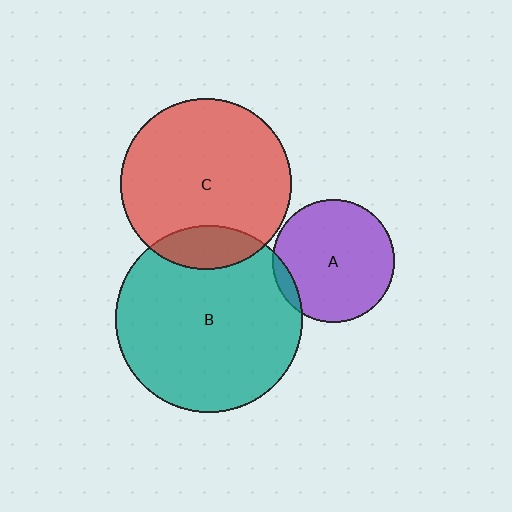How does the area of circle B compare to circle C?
Approximately 1.2 times.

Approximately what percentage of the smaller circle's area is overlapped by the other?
Approximately 5%.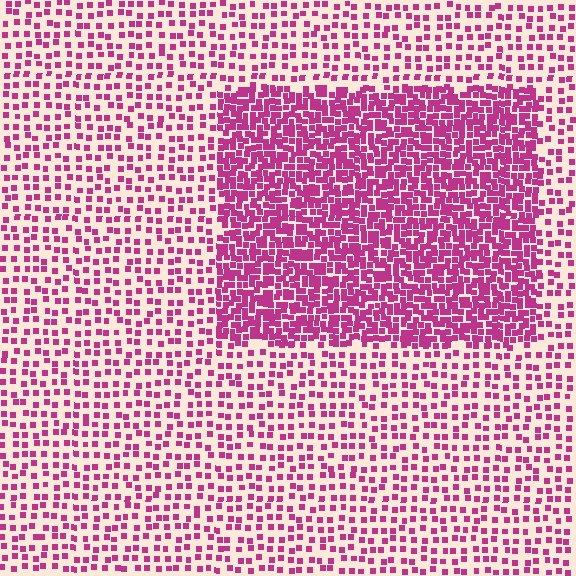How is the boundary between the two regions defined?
The boundary is defined by a change in element density (approximately 2.5x ratio). All elements are the same color, size, and shape.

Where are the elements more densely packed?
The elements are more densely packed inside the rectangle boundary.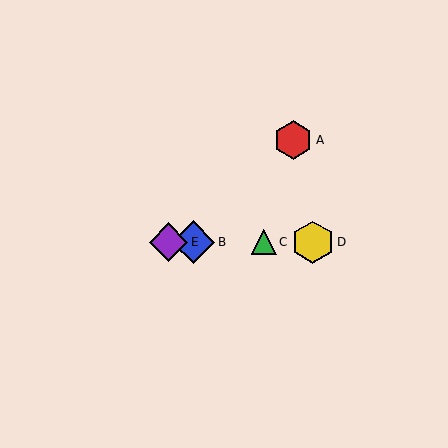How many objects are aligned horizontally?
4 objects (B, C, D, E) are aligned horizontally.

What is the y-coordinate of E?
Object E is at y≈242.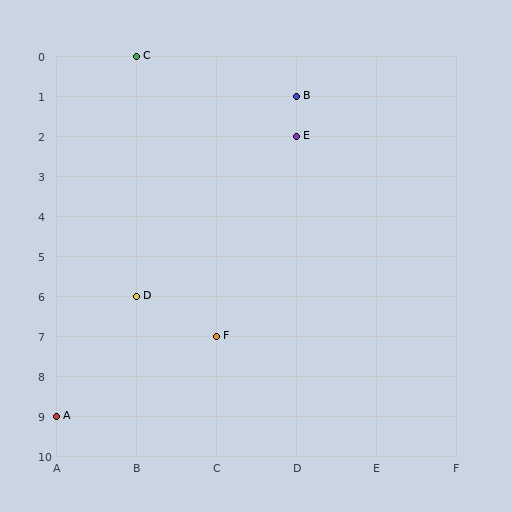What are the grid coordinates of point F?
Point F is at grid coordinates (C, 7).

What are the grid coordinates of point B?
Point B is at grid coordinates (D, 1).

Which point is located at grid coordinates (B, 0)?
Point C is at (B, 0).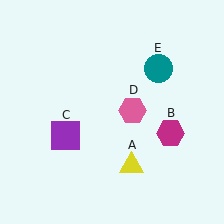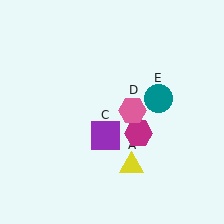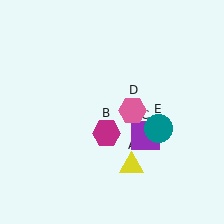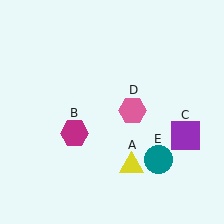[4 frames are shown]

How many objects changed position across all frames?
3 objects changed position: magenta hexagon (object B), purple square (object C), teal circle (object E).